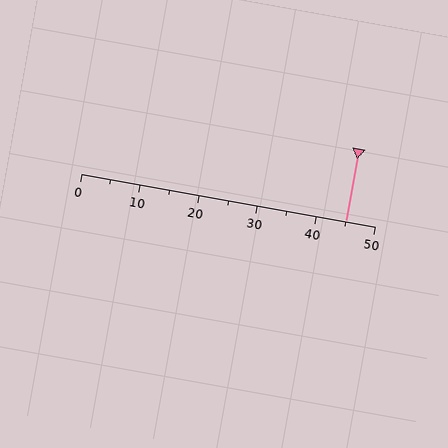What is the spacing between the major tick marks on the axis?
The major ticks are spaced 10 apart.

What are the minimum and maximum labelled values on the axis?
The axis runs from 0 to 50.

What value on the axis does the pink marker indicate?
The marker indicates approximately 45.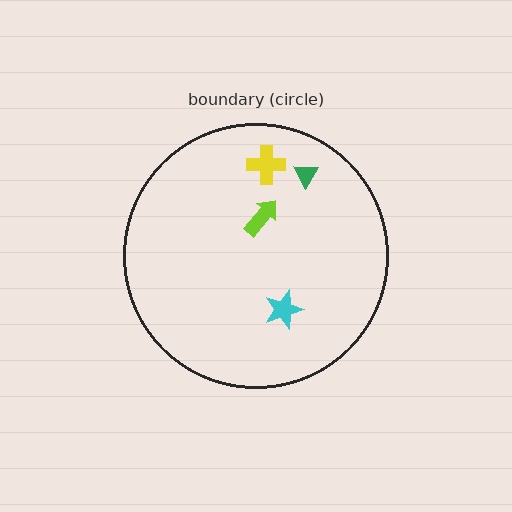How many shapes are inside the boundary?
4 inside, 0 outside.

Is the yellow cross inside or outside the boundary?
Inside.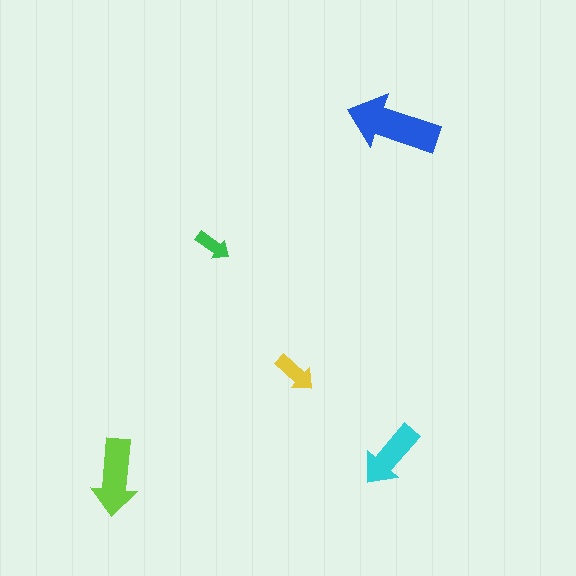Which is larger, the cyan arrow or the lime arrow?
The lime one.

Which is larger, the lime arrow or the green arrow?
The lime one.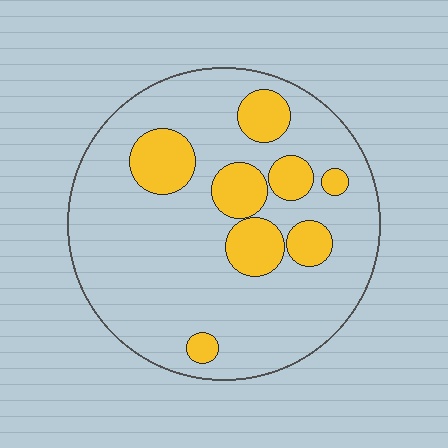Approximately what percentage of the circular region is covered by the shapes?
Approximately 20%.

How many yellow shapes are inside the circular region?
8.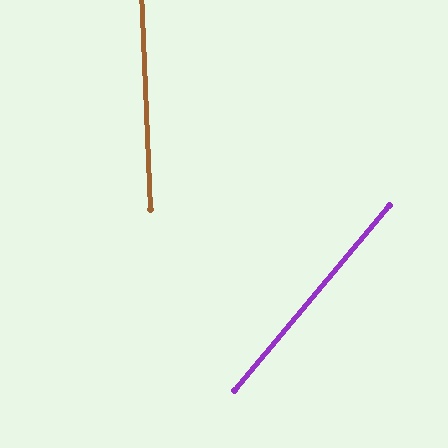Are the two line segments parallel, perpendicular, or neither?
Neither parallel nor perpendicular — they differ by about 42°.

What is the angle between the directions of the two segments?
Approximately 42 degrees.